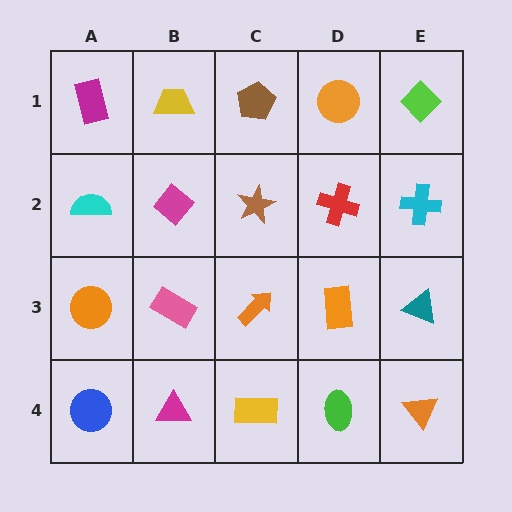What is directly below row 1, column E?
A cyan cross.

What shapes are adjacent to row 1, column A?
A cyan semicircle (row 2, column A), a yellow trapezoid (row 1, column B).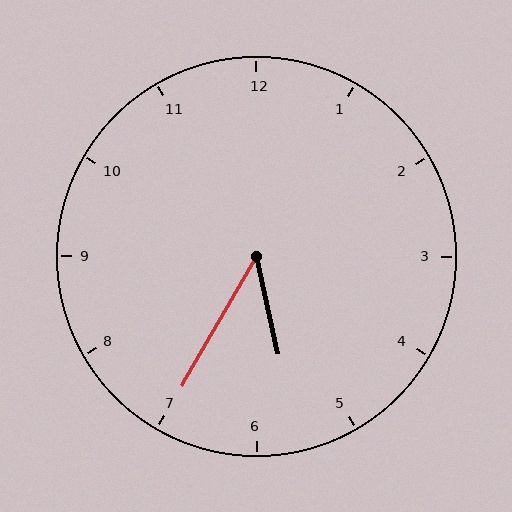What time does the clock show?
5:35.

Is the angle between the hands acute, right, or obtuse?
It is acute.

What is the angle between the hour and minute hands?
Approximately 42 degrees.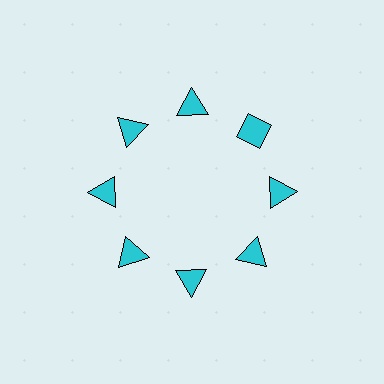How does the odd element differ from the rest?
It has a different shape: diamond instead of triangle.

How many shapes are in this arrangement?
There are 8 shapes arranged in a ring pattern.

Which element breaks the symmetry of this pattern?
The cyan diamond at roughly the 2 o'clock position breaks the symmetry. All other shapes are cyan triangles.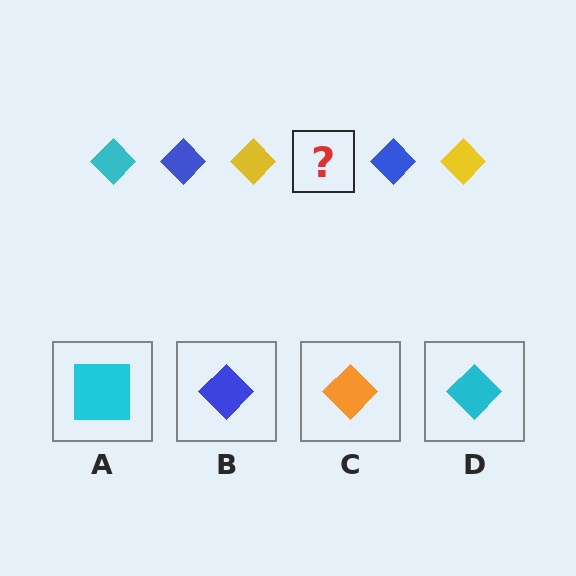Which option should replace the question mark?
Option D.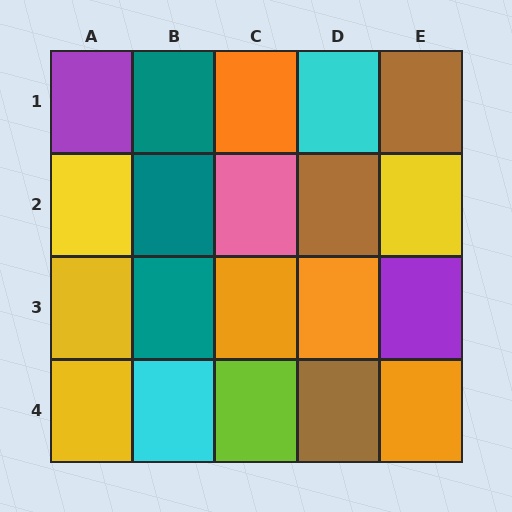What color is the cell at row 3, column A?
Yellow.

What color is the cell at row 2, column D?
Brown.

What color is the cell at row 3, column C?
Orange.